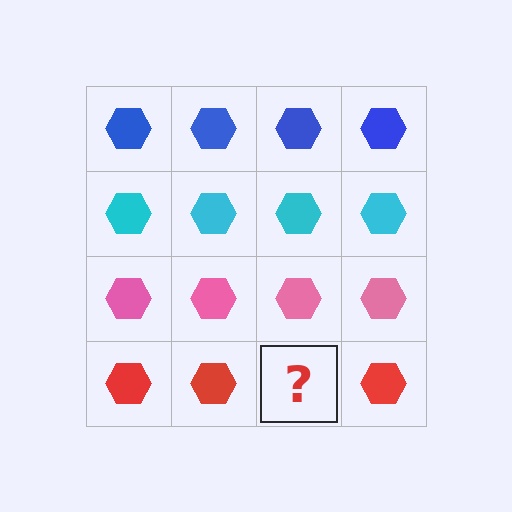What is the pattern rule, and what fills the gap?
The rule is that each row has a consistent color. The gap should be filled with a red hexagon.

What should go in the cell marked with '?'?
The missing cell should contain a red hexagon.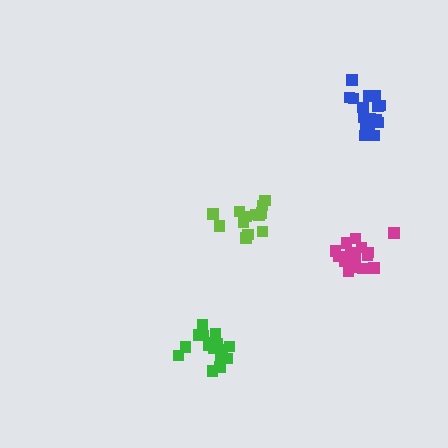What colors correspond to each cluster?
The clusters are colored: lime, green, magenta, blue.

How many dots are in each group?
Group 1: 13 dots, Group 2: 16 dots, Group 3: 16 dots, Group 4: 16 dots (61 total).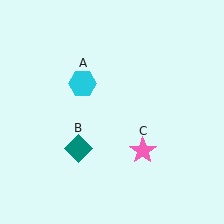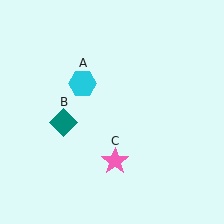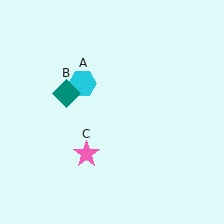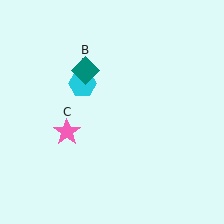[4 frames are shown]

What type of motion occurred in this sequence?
The teal diamond (object B), pink star (object C) rotated clockwise around the center of the scene.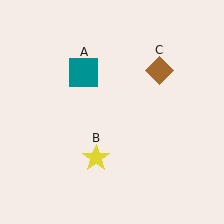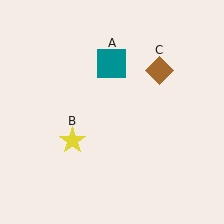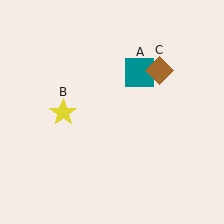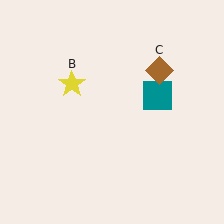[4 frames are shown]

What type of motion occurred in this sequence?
The teal square (object A), yellow star (object B) rotated clockwise around the center of the scene.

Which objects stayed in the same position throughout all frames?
Brown diamond (object C) remained stationary.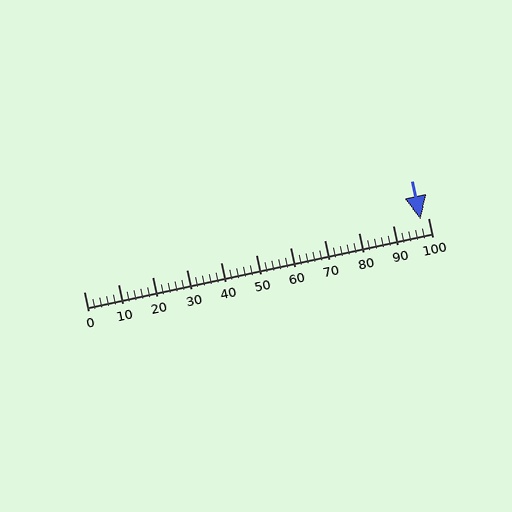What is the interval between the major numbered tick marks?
The major tick marks are spaced 10 units apart.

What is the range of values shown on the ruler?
The ruler shows values from 0 to 100.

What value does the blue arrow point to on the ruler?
The blue arrow points to approximately 98.